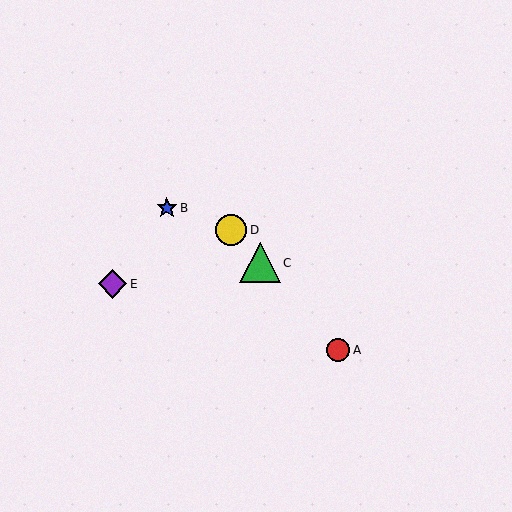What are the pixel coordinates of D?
Object D is at (231, 230).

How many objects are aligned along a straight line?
3 objects (A, C, D) are aligned along a straight line.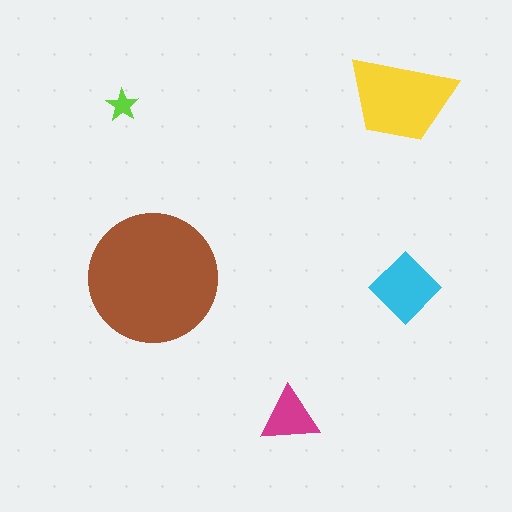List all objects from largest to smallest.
The brown circle, the yellow trapezoid, the cyan diamond, the magenta triangle, the lime star.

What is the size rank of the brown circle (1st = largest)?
1st.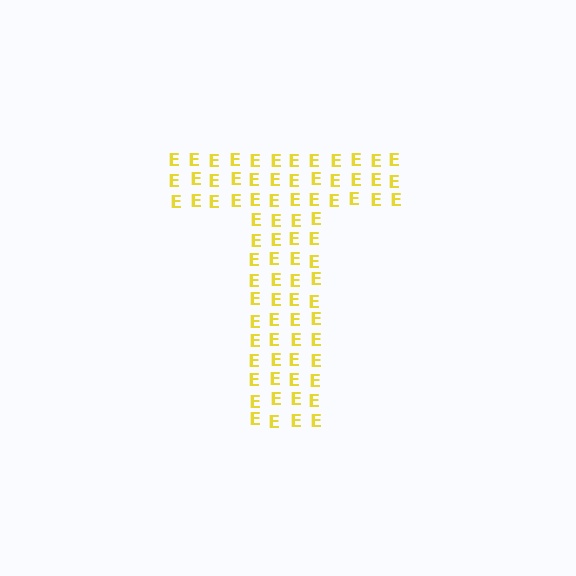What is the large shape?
The large shape is the letter T.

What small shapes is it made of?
It is made of small letter E's.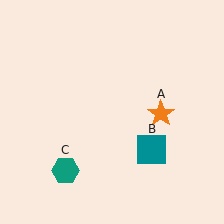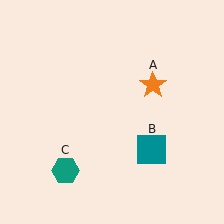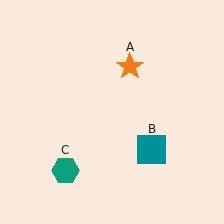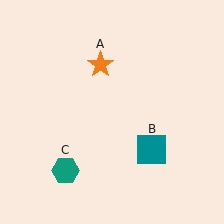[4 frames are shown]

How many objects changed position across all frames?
1 object changed position: orange star (object A).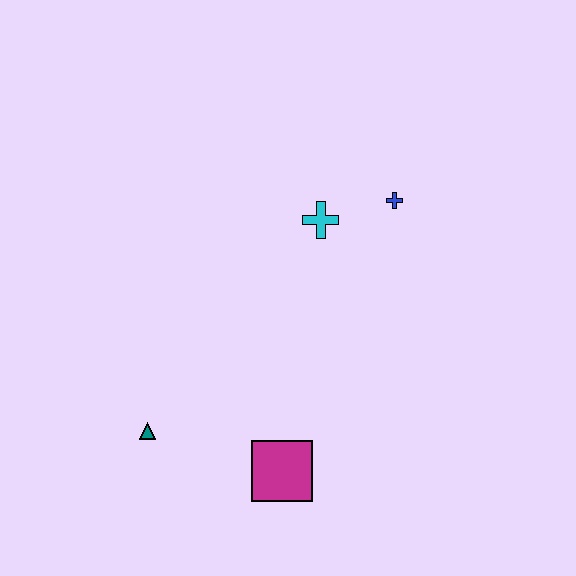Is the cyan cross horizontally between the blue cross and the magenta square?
Yes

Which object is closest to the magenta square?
The teal triangle is closest to the magenta square.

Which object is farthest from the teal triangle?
The blue cross is farthest from the teal triangle.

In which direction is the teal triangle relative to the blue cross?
The teal triangle is to the left of the blue cross.